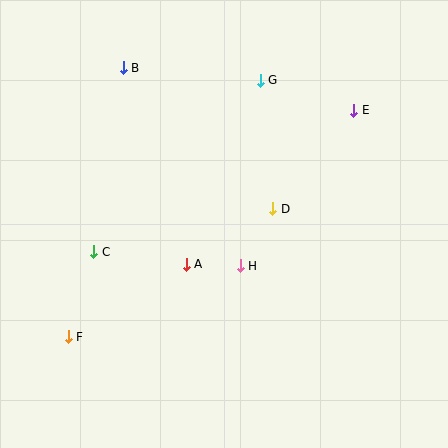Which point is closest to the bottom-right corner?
Point H is closest to the bottom-right corner.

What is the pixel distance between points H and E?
The distance between H and E is 193 pixels.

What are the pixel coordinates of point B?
Point B is at (123, 68).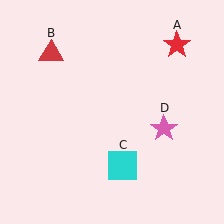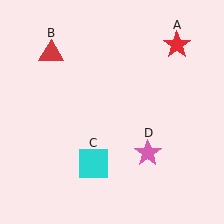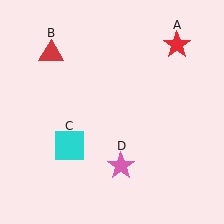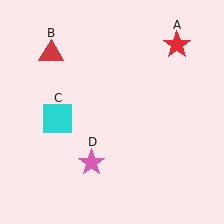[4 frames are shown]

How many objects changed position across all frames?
2 objects changed position: cyan square (object C), pink star (object D).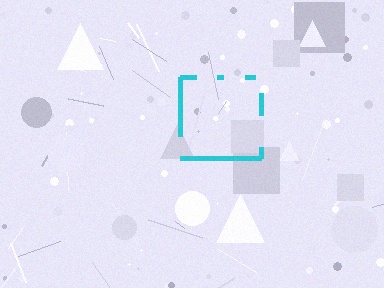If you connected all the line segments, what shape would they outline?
They would outline a square.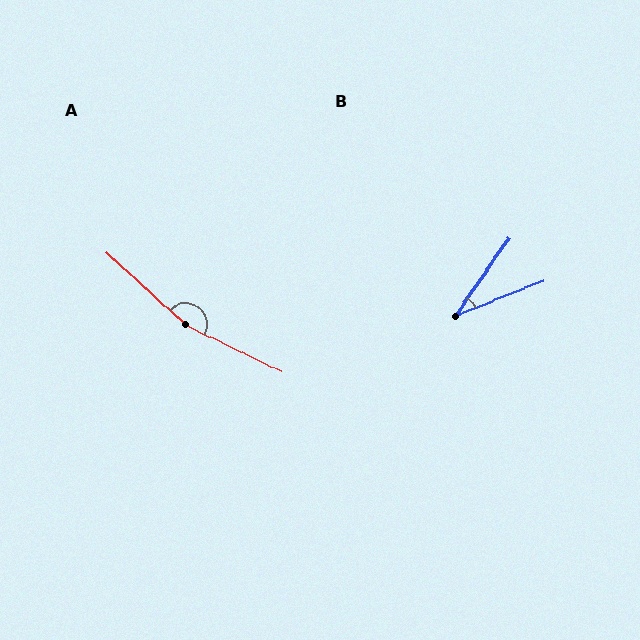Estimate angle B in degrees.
Approximately 34 degrees.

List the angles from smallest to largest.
B (34°), A (163°).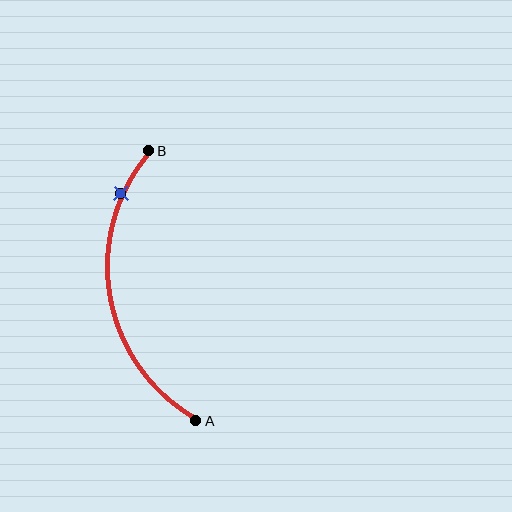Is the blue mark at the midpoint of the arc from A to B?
No. The blue mark lies on the arc but is closer to endpoint B. The arc midpoint would be at the point on the curve equidistant along the arc from both A and B.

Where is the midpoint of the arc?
The arc midpoint is the point on the curve farthest from the straight line joining A and B. It sits to the left of that line.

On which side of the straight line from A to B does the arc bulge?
The arc bulges to the left of the straight line connecting A and B.